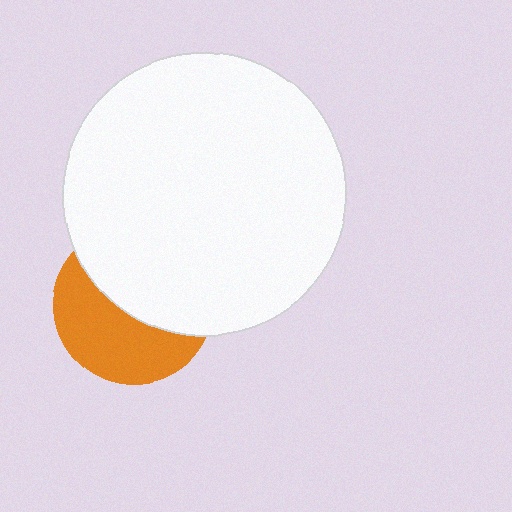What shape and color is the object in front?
The object in front is a white circle.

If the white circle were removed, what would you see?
You would see the complete orange circle.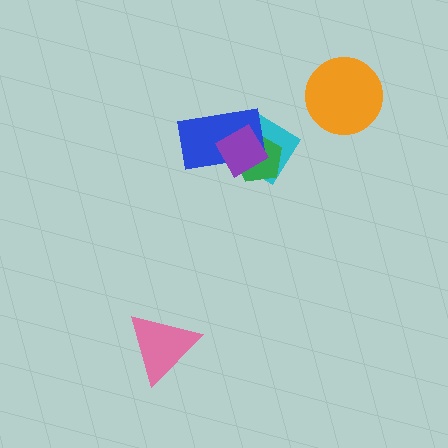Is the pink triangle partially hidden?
No, no other shape covers it.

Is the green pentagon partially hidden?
Yes, it is partially covered by another shape.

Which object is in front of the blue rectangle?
The purple diamond is in front of the blue rectangle.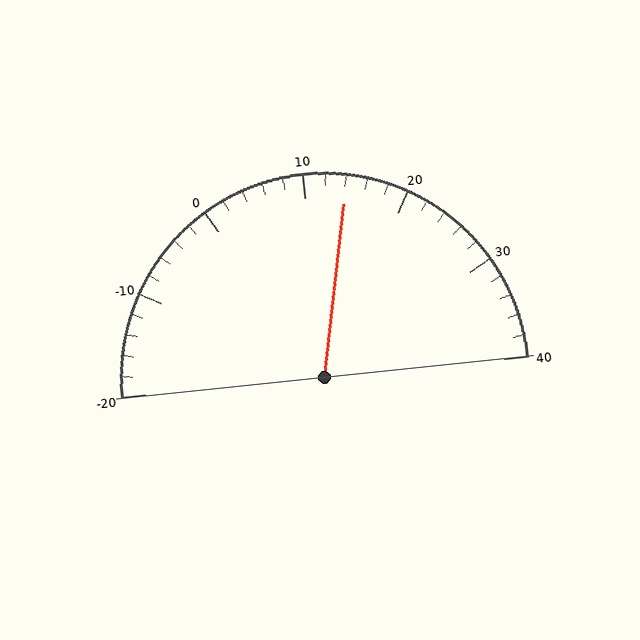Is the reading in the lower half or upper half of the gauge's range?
The reading is in the upper half of the range (-20 to 40).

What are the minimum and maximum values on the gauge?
The gauge ranges from -20 to 40.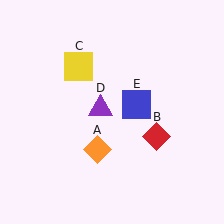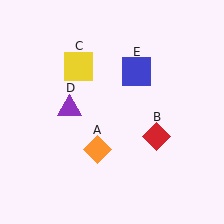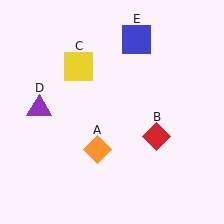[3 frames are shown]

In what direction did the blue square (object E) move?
The blue square (object E) moved up.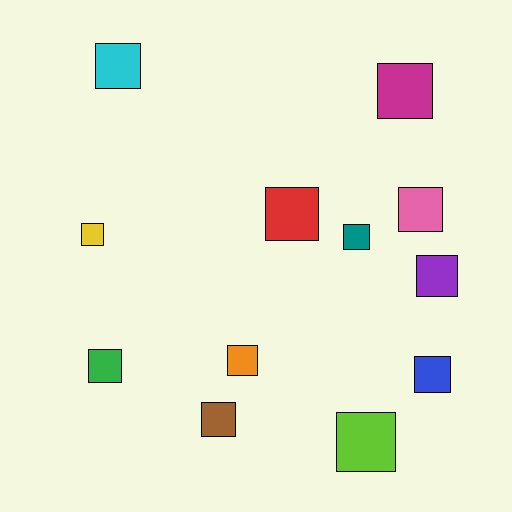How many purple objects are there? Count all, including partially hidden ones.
There is 1 purple object.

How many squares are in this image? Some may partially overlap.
There are 12 squares.